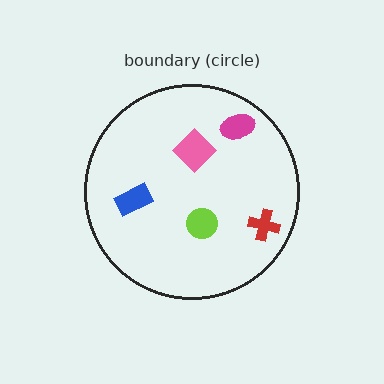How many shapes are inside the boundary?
5 inside, 0 outside.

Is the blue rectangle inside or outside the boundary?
Inside.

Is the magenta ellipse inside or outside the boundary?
Inside.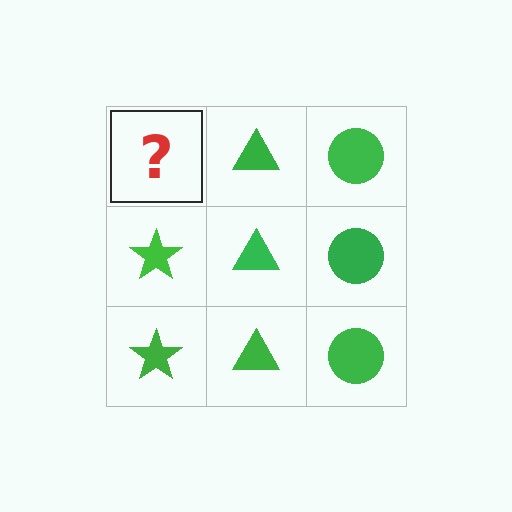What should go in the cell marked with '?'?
The missing cell should contain a green star.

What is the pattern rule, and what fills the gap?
The rule is that each column has a consistent shape. The gap should be filled with a green star.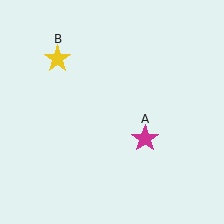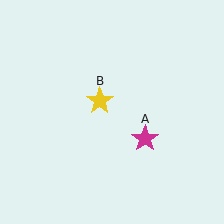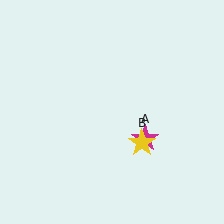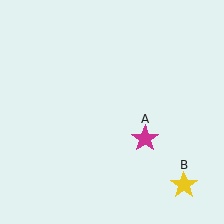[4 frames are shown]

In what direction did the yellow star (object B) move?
The yellow star (object B) moved down and to the right.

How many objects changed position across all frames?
1 object changed position: yellow star (object B).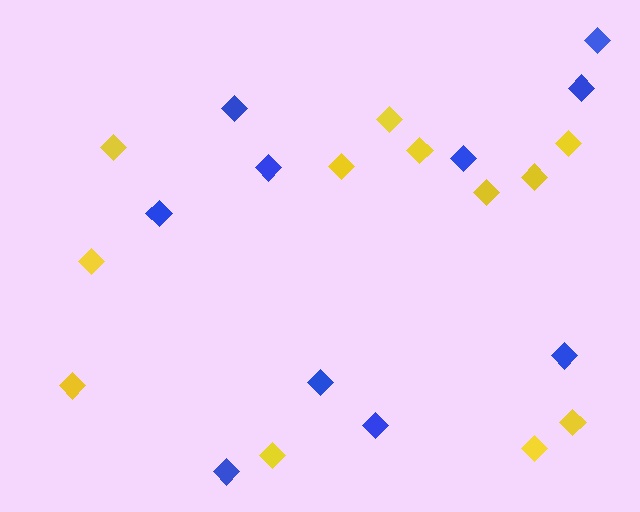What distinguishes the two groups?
There are 2 groups: one group of blue diamonds (10) and one group of yellow diamonds (12).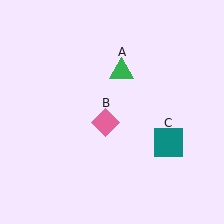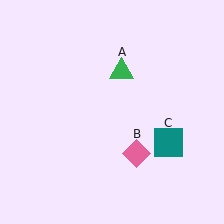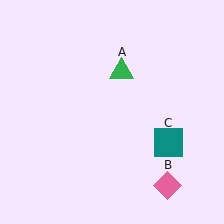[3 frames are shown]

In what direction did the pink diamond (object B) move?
The pink diamond (object B) moved down and to the right.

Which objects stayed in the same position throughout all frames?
Green triangle (object A) and teal square (object C) remained stationary.